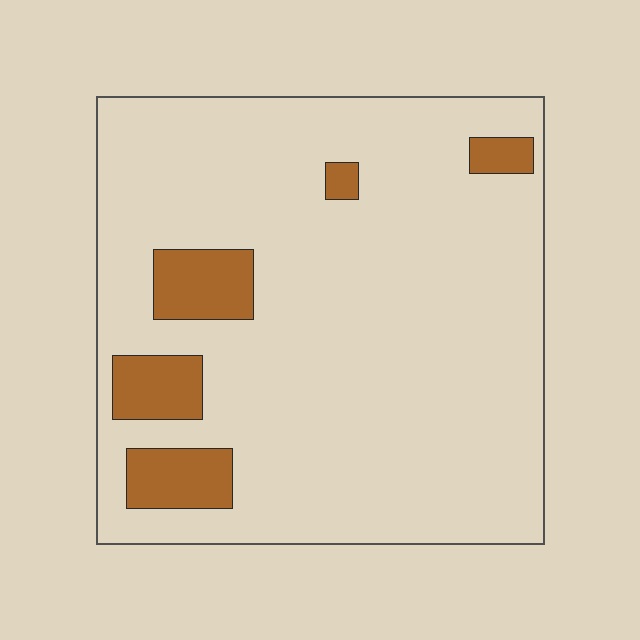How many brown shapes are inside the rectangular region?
5.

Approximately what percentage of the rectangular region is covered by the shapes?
Approximately 10%.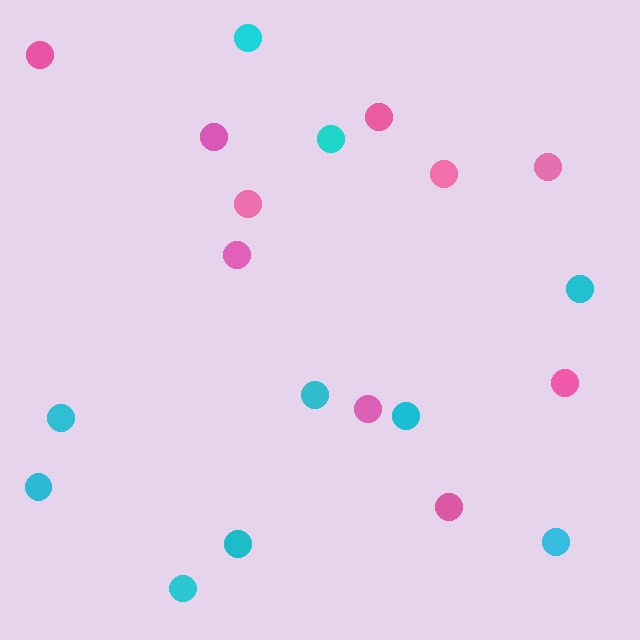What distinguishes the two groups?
There are 2 groups: one group of pink circles (10) and one group of cyan circles (10).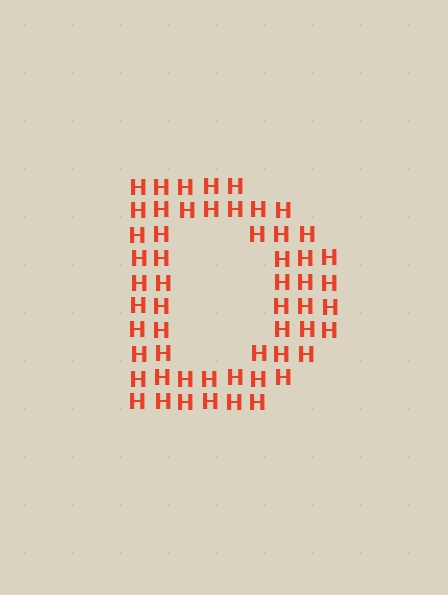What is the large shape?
The large shape is the letter D.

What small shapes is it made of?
It is made of small letter H's.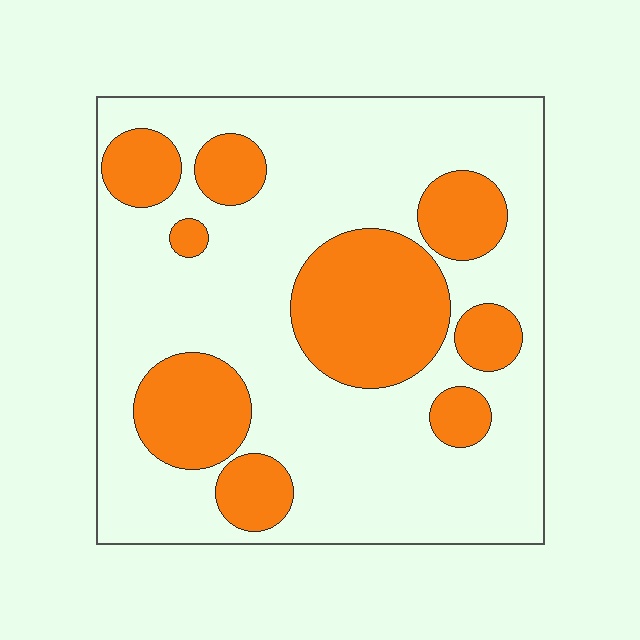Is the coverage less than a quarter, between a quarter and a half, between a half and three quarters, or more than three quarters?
Between a quarter and a half.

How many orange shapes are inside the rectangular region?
9.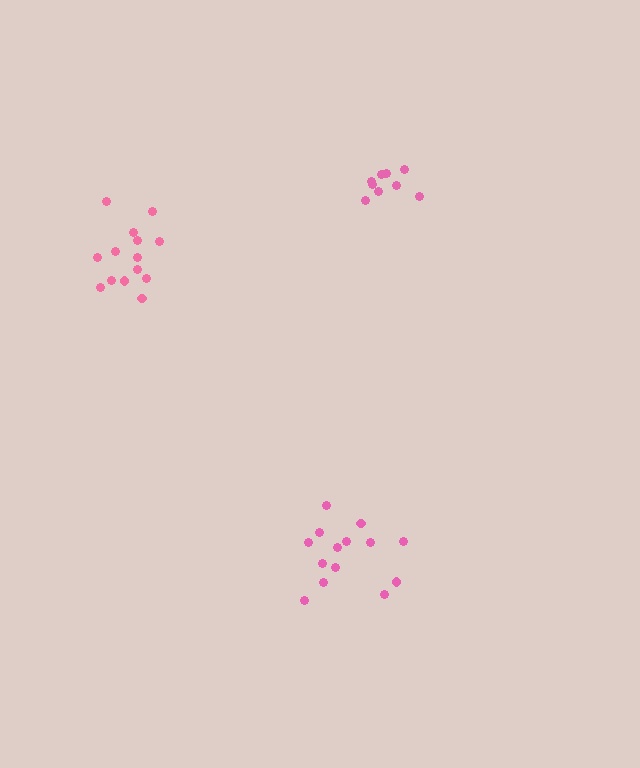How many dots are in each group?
Group 1: 14 dots, Group 2: 9 dots, Group 3: 14 dots (37 total).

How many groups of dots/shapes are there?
There are 3 groups.